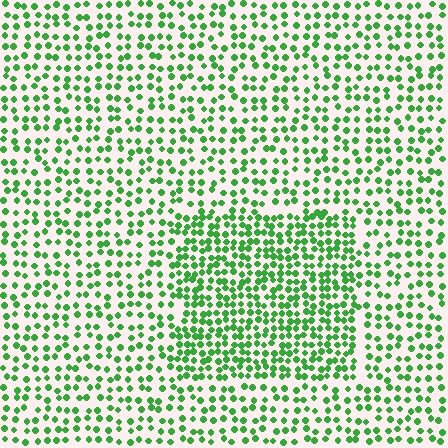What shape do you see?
I see a rectangle.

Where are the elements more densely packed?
The elements are more densely packed inside the rectangle boundary.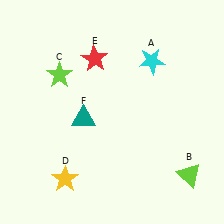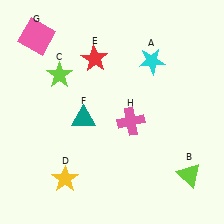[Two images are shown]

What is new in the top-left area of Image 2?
A pink square (G) was added in the top-left area of Image 2.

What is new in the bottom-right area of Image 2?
A pink cross (H) was added in the bottom-right area of Image 2.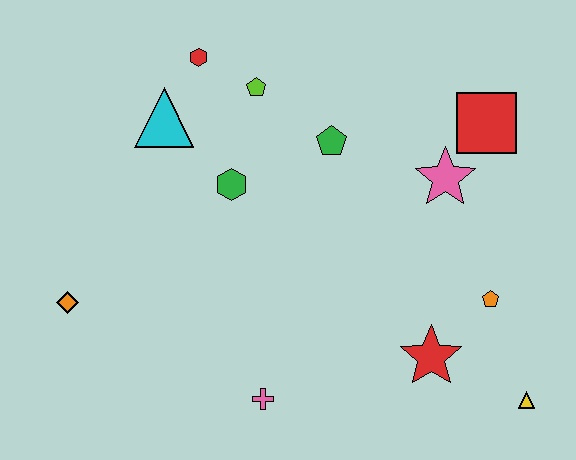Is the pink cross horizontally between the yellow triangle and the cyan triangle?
Yes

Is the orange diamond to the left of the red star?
Yes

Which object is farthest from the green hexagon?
The yellow triangle is farthest from the green hexagon.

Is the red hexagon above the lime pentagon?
Yes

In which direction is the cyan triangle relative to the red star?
The cyan triangle is to the left of the red star.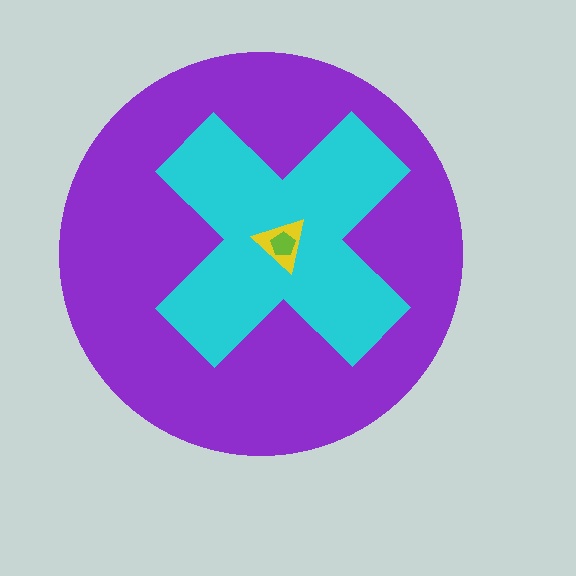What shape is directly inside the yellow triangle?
The lime pentagon.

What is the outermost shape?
The purple circle.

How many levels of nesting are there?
4.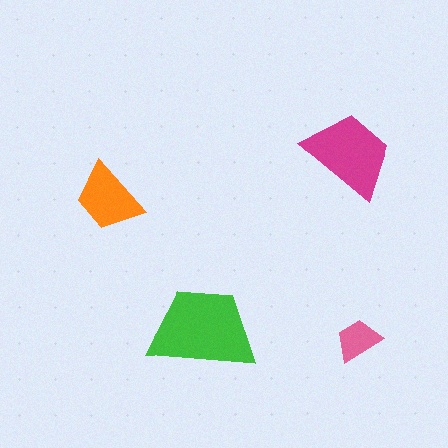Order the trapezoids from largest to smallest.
the green one, the magenta one, the orange one, the pink one.